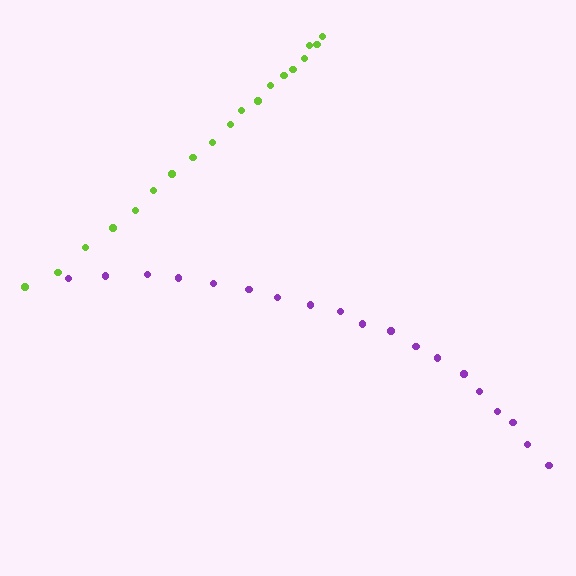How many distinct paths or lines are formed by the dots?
There are 2 distinct paths.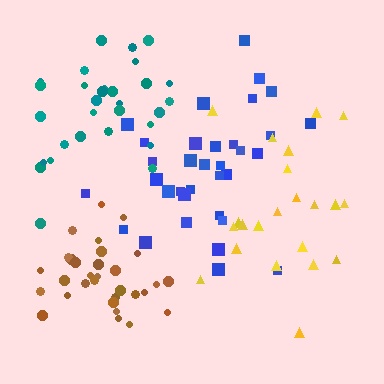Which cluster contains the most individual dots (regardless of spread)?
Blue (34).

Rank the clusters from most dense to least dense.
brown, teal, blue, yellow.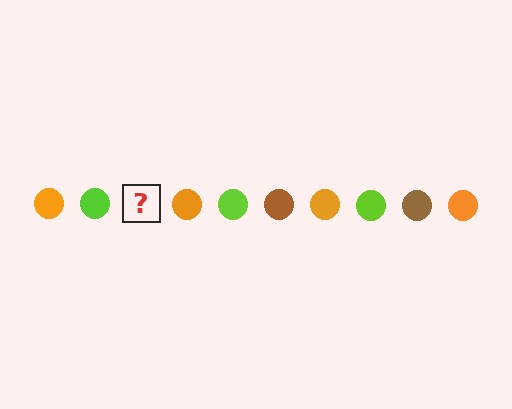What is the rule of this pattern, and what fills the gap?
The rule is that the pattern cycles through orange, lime, brown circles. The gap should be filled with a brown circle.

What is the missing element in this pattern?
The missing element is a brown circle.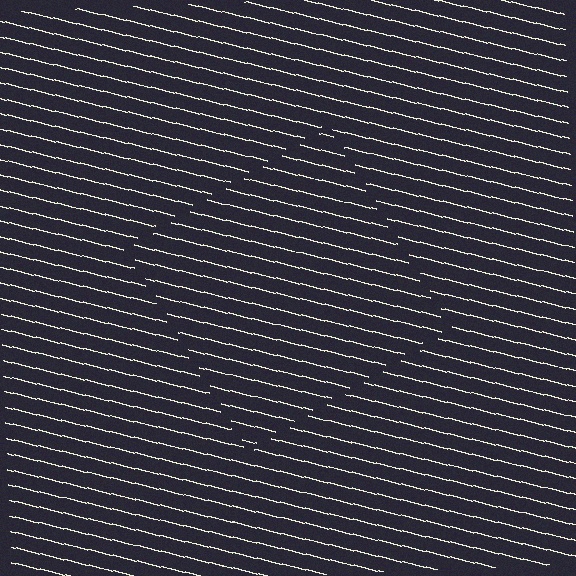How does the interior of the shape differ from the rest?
The interior of the shape contains the same grating, shifted by half a period — the contour is defined by the phase discontinuity where line-ends from the inner and outer gratings abut.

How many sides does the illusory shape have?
4 sides — the line-ends trace a square.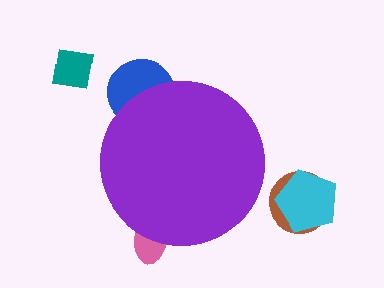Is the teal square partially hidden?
No, the teal square is fully visible.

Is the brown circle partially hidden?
No, the brown circle is fully visible.